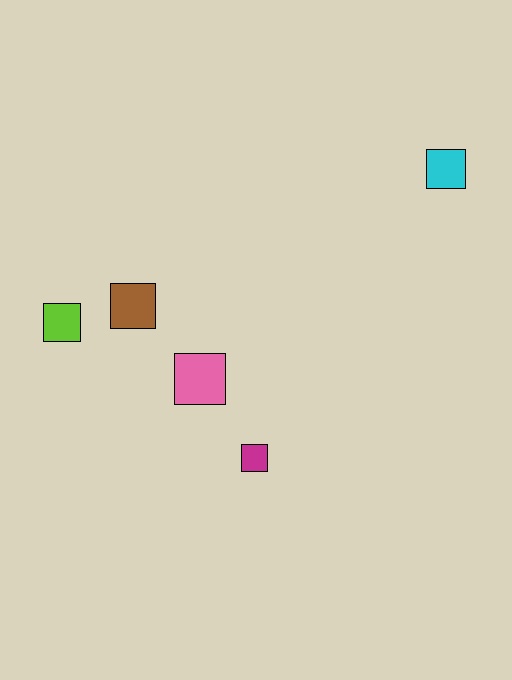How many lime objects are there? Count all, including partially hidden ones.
There is 1 lime object.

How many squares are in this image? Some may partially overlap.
There are 5 squares.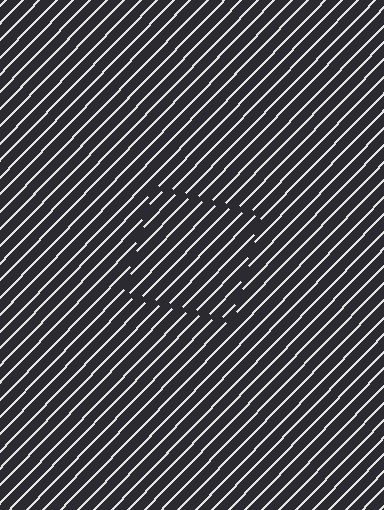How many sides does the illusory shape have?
4 sides — the line-ends trace a square.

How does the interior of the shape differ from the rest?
The interior of the shape contains the same grating, shifted by half a period — the contour is defined by the phase discontinuity where line-ends from the inner and outer gratings abut.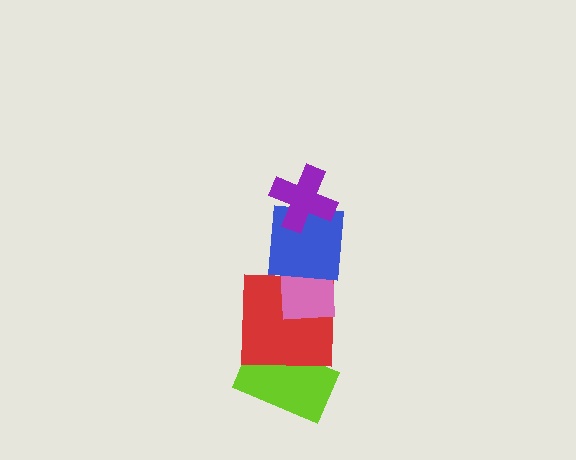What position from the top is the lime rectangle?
The lime rectangle is 5th from the top.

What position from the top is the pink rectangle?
The pink rectangle is 3rd from the top.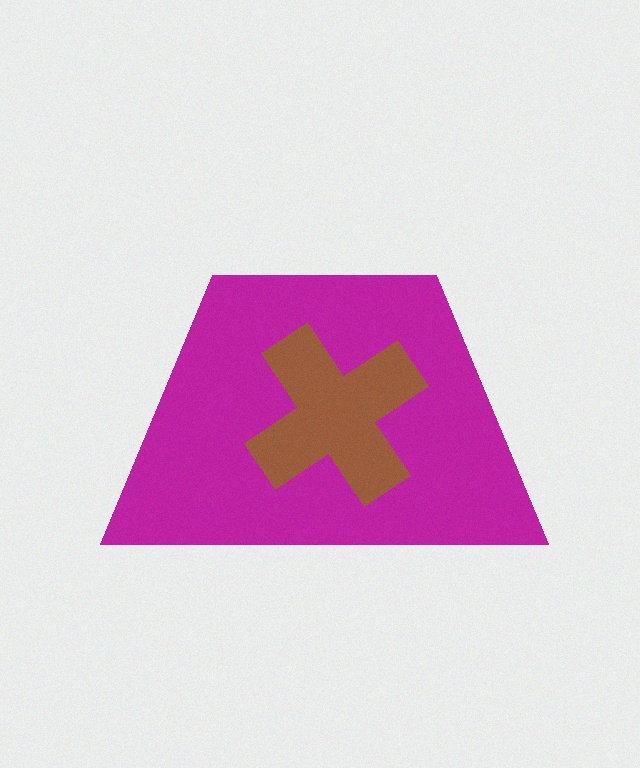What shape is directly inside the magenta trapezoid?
The brown cross.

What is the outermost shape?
The magenta trapezoid.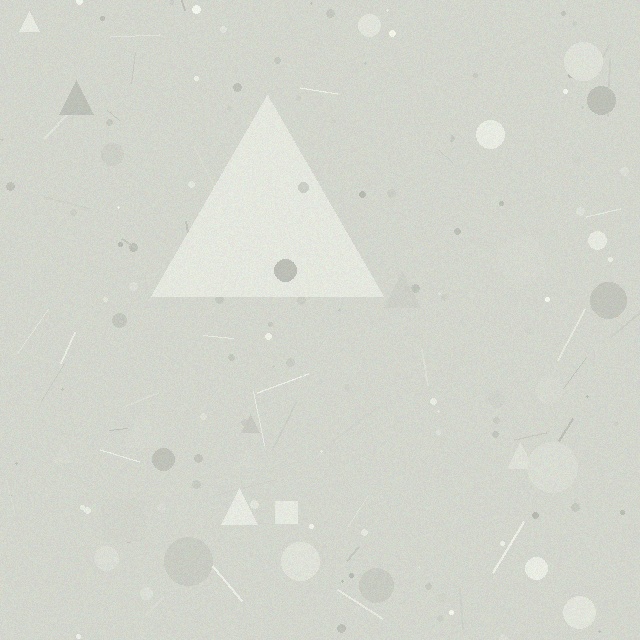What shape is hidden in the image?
A triangle is hidden in the image.